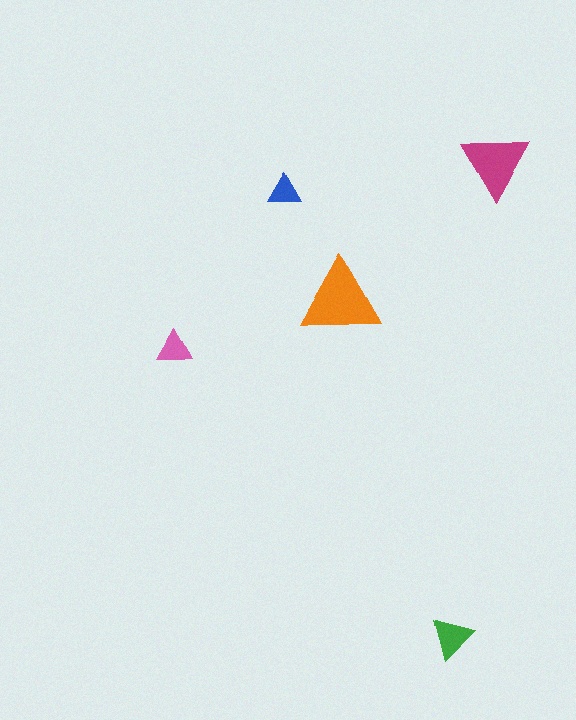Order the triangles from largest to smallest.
the orange one, the magenta one, the green one, the pink one, the blue one.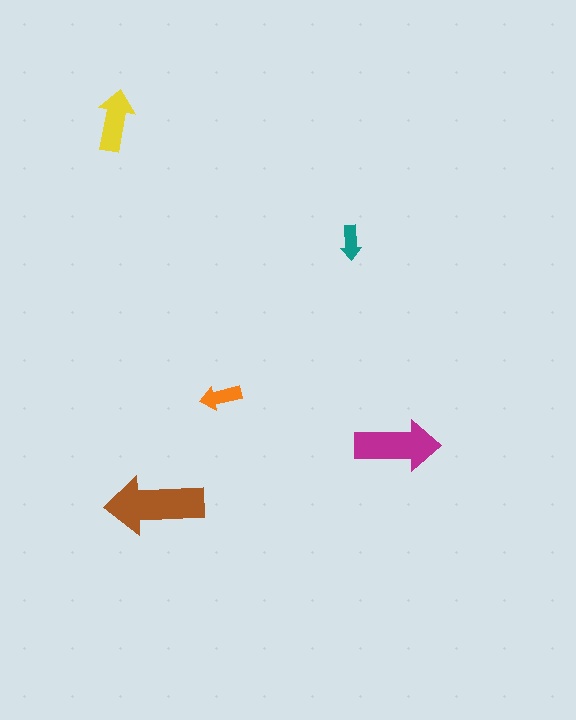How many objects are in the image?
There are 5 objects in the image.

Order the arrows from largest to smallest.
the brown one, the magenta one, the yellow one, the orange one, the teal one.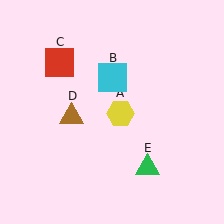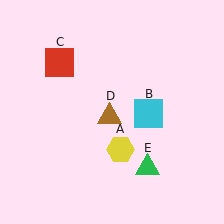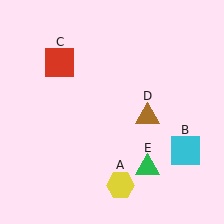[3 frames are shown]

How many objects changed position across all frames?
3 objects changed position: yellow hexagon (object A), cyan square (object B), brown triangle (object D).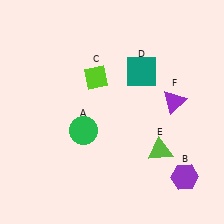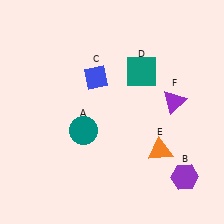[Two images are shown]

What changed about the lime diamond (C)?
In Image 1, C is lime. In Image 2, it changed to blue.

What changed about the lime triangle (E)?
In Image 1, E is lime. In Image 2, it changed to orange.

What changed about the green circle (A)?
In Image 1, A is green. In Image 2, it changed to teal.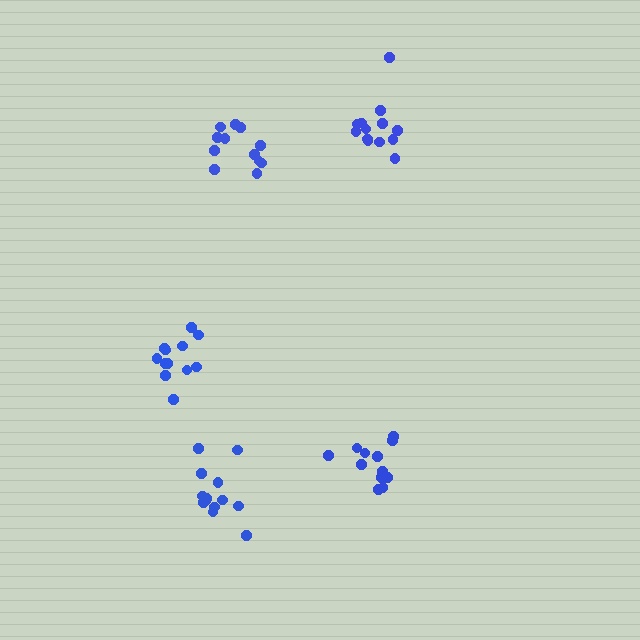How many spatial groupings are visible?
There are 5 spatial groupings.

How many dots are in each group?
Group 1: 12 dots, Group 2: 13 dots, Group 3: 13 dots, Group 4: 12 dots, Group 5: 12 dots (62 total).